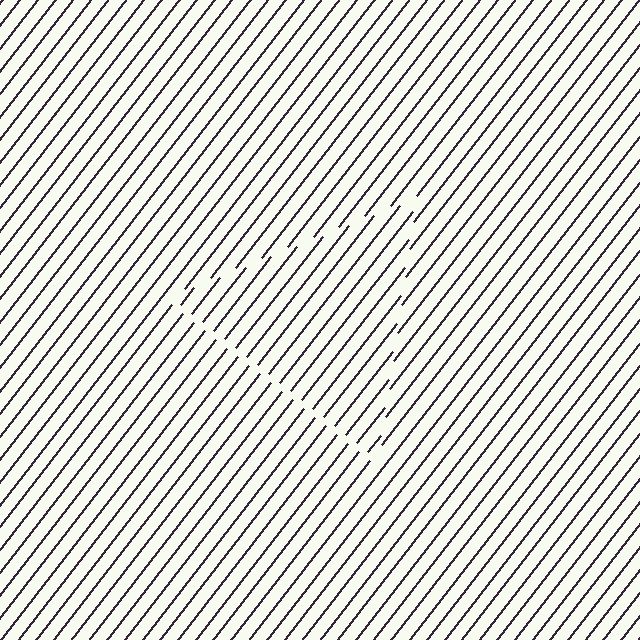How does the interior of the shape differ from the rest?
The interior of the shape contains the same grating, shifted by half a period — the contour is defined by the phase discontinuity where line-ends from the inner and outer gratings abut.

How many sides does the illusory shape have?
3 sides — the line-ends trace a triangle.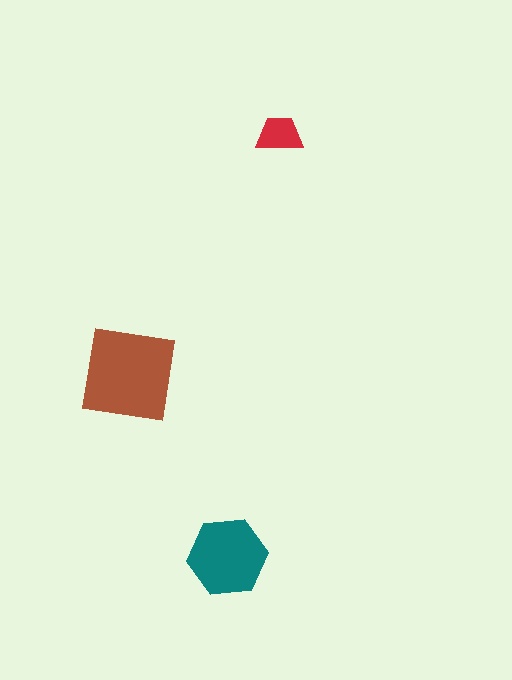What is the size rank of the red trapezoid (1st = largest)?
3rd.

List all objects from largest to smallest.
The brown square, the teal hexagon, the red trapezoid.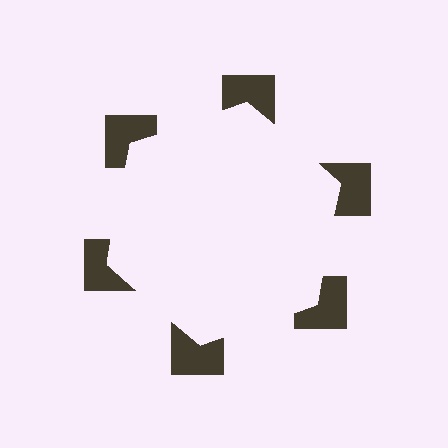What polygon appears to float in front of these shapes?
An illusory hexagon — its edges are inferred from the aligned wedge cuts in the notched squares, not physically drawn.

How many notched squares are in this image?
There are 6 — one at each vertex of the illusory hexagon.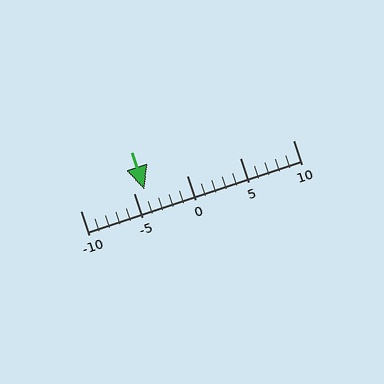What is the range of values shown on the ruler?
The ruler shows values from -10 to 10.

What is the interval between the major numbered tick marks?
The major tick marks are spaced 5 units apart.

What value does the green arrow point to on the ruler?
The green arrow points to approximately -4.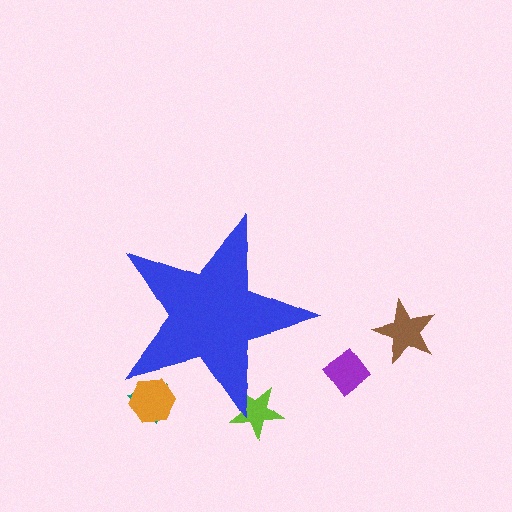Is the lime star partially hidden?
Yes, the lime star is partially hidden behind the blue star.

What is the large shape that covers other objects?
A blue star.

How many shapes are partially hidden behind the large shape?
3 shapes are partially hidden.